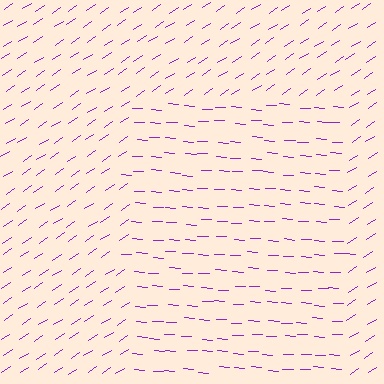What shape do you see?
I see a rectangle.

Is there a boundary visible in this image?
Yes, there is a texture boundary formed by a change in line orientation.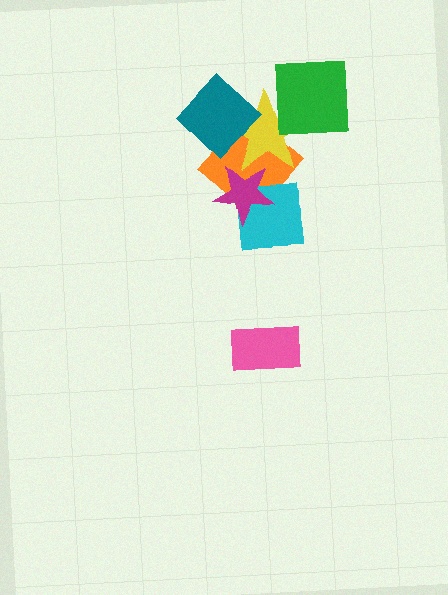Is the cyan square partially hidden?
Yes, it is partially covered by another shape.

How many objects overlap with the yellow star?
4 objects overlap with the yellow star.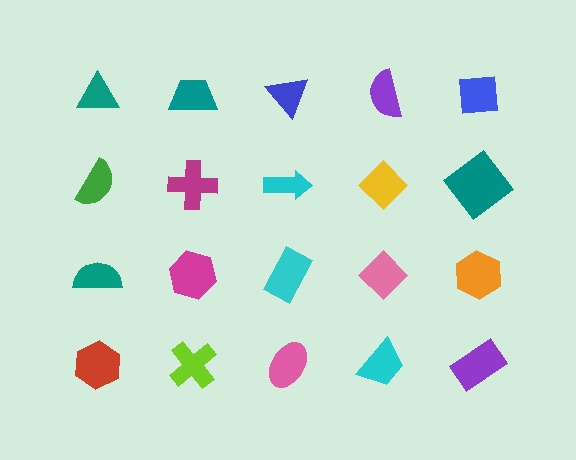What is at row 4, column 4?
A cyan trapezoid.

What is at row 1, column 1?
A teal triangle.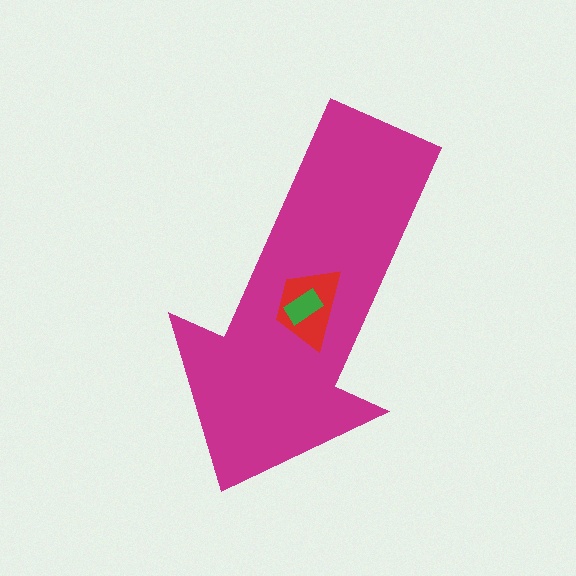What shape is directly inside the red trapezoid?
The green rectangle.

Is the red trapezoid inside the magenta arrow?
Yes.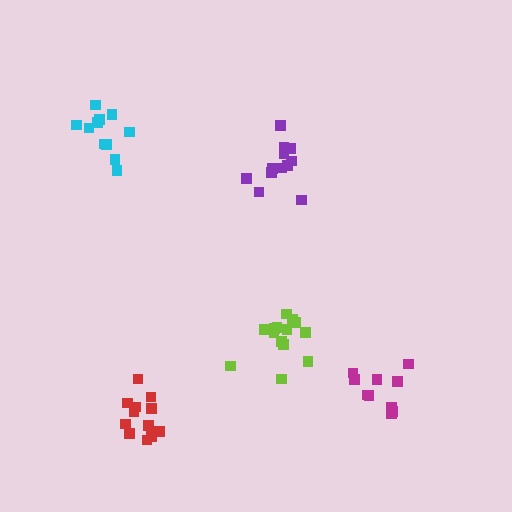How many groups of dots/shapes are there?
There are 5 groups.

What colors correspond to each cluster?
The clusters are colored: magenta, purple, red, cyan, lime.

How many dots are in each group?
Group 1: 10 dots, Group 2: 12 dots, Group 3: 12 dots, Group 4: 11 dots, Group 5: 14 dots (59 total).